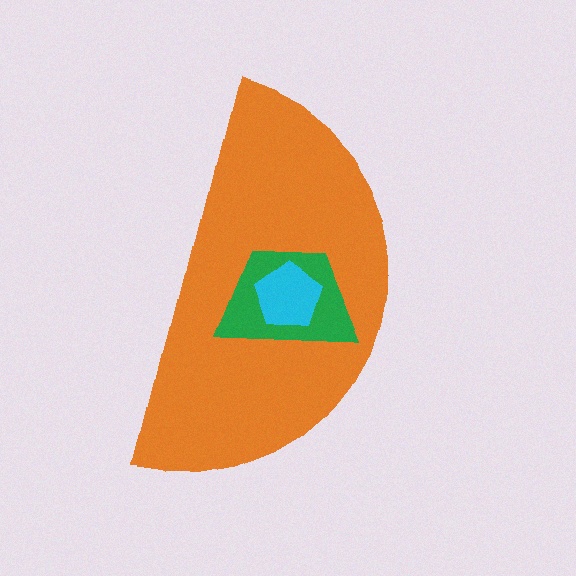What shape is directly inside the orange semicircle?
The green trapezoid.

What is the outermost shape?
The orange semicircle.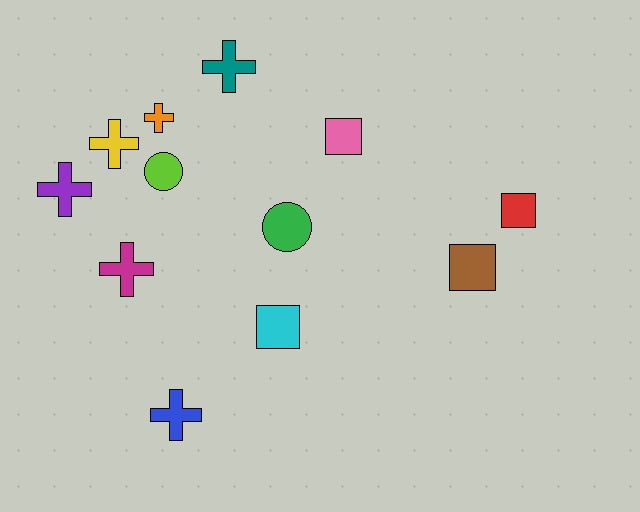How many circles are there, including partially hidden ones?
There are 2 circles.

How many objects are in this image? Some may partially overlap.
There are 12 objects.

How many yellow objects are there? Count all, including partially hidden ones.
There is 1 yellow object.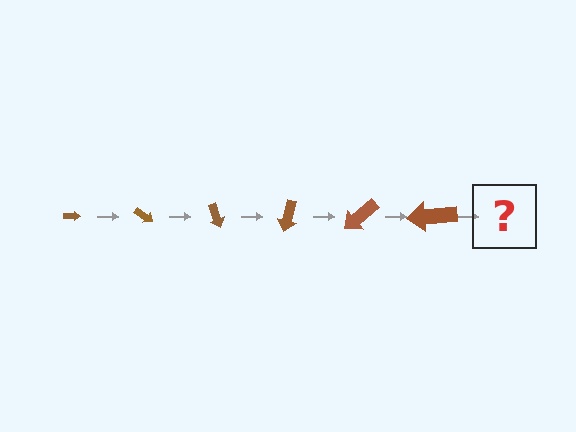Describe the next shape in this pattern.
It should be an arrow, larger than the previous one and rotated 210 degrees from the start.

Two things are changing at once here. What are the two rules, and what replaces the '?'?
The two rules are that the arrow grows larger each step and it rotates 35 degrees each step. The '?' should be an arrow, larger than the previous one and rotated 210 degrees from the start.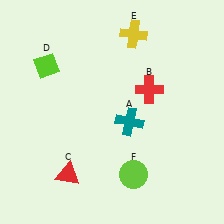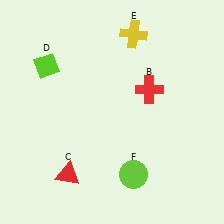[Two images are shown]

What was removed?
The teal cross (A) was removed in Image 2.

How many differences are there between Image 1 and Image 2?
There is 1 difference between the two images.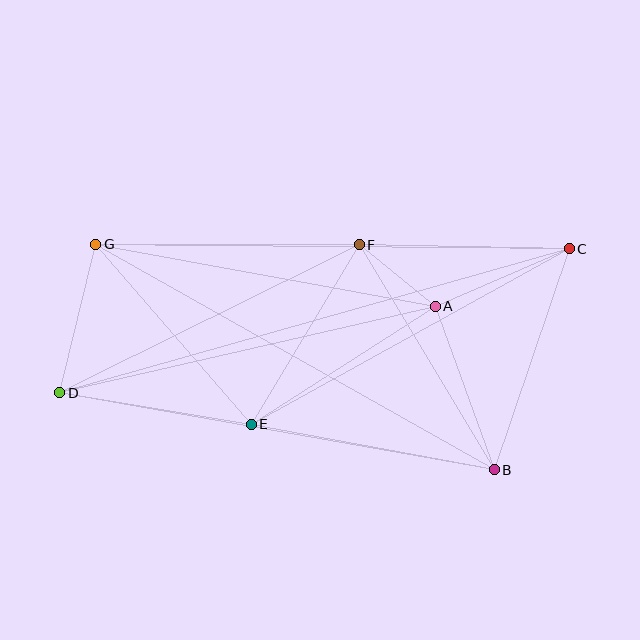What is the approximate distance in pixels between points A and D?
The distance between A and D is approximately 385 pixels.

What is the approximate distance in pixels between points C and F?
The distance between C and F is approximately 210 pixels.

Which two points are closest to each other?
Points A and F are closest to each other.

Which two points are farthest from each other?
Points C and D are farthest from each other.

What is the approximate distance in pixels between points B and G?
The distance between B and G is approximately 458 pixels.